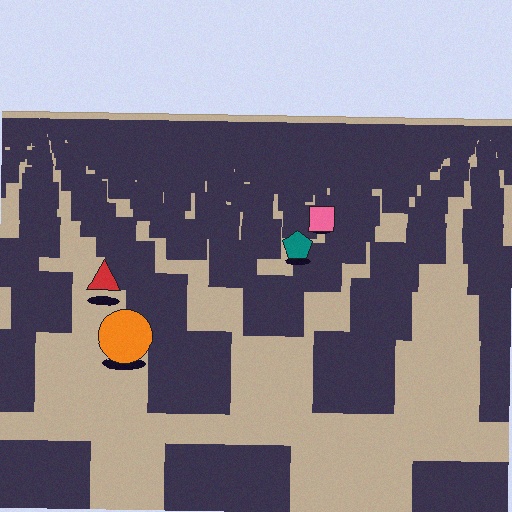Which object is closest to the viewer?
The orange circle is closest. The texture marks near it are larger and more spread out.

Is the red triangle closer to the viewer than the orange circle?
No. The orange circle is closer — you can tell from the texture gradient: the ground texture is coarser near it.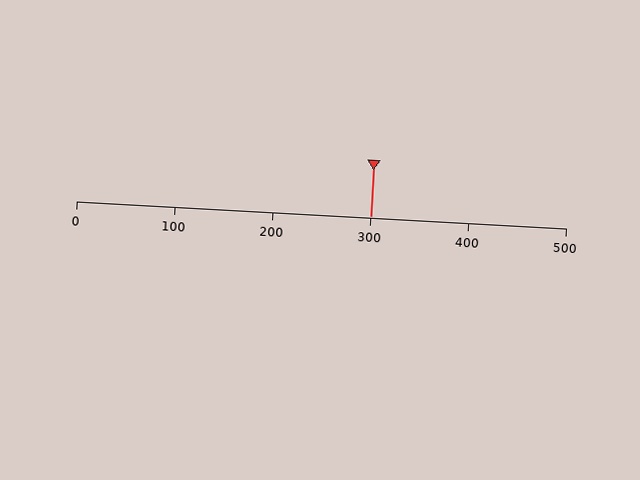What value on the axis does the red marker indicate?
The marker indicates approximately 300.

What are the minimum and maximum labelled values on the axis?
The axis runs from 0 to 500.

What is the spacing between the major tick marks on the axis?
The major ticks are spaced 100 apart.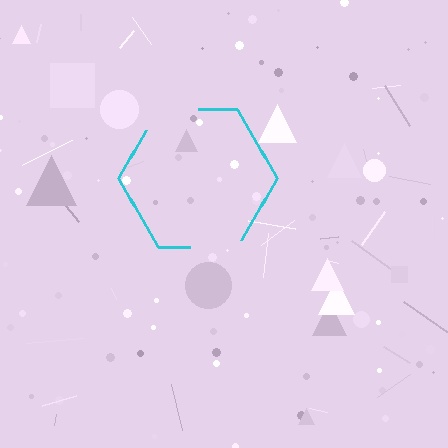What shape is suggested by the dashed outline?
The dashed outline suggests a hexagon.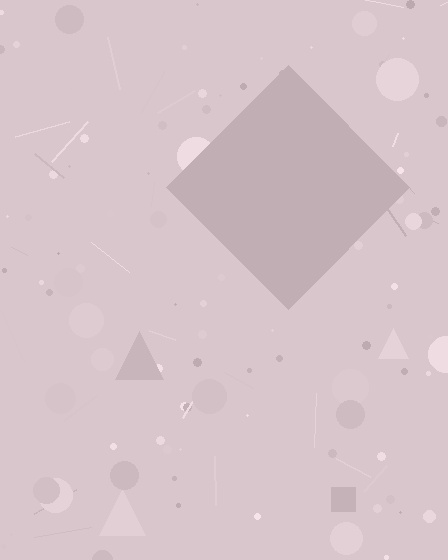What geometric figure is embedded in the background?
A diamond is embedded in the background.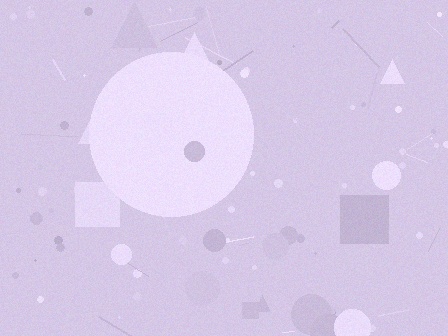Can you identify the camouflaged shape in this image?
The camouflaged shape is a circle.